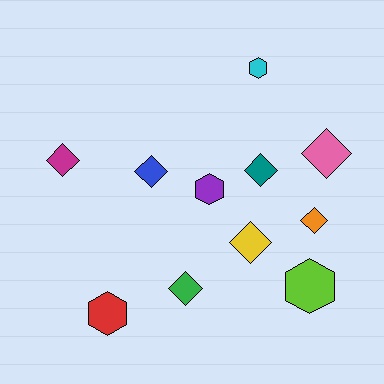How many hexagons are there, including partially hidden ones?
There are 4 hexagons.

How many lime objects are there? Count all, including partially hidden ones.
There is 1 lime object.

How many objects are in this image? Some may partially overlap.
There are 11 objects.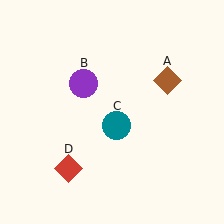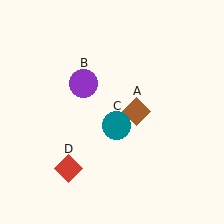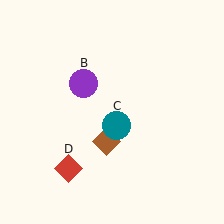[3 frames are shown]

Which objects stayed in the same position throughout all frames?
Purple circle (object B) and teal circle (object C) and red diamond (object D) remained stationary.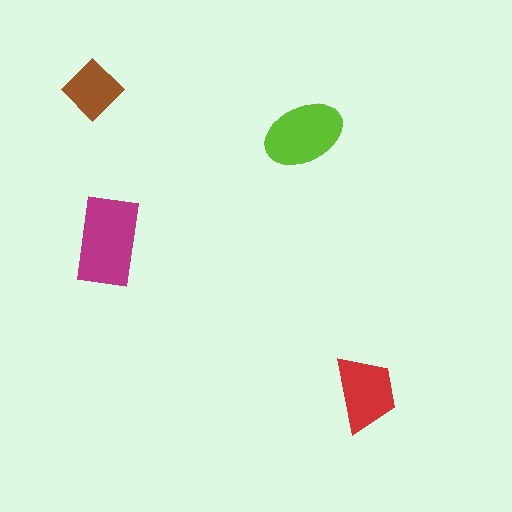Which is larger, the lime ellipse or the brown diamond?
The lime ellipse.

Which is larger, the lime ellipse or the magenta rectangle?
The magenta rectangle.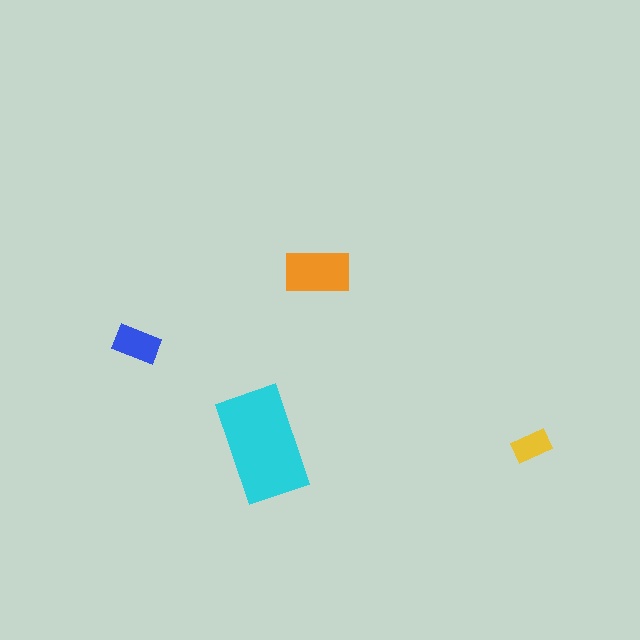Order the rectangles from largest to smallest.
the cyan one, the orange one, the blue one, the yellow one.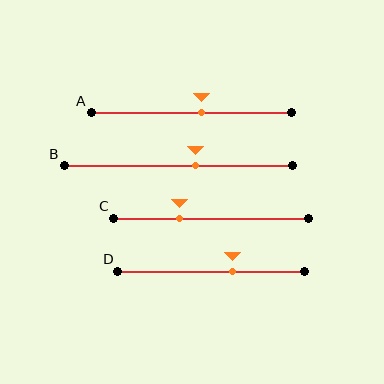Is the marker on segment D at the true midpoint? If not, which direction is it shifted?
No, the marker on segment D is shifted to the right by about 11% of the segment length.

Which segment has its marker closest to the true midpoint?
Segment A has its marker closest to the true midpoint.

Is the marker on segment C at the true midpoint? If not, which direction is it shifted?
No, the marker on segment C is shifted to the left by about 16% of the segment length.